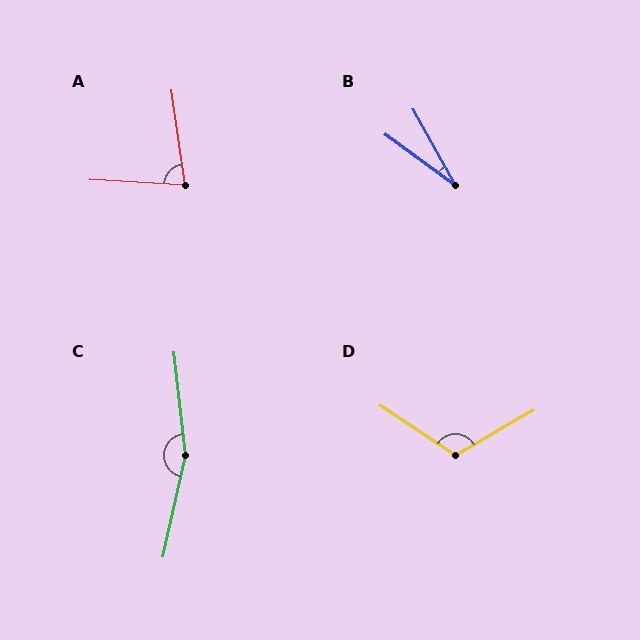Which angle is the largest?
C, at approximately 161 degrees.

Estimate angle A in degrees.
Approximately 79 degrees.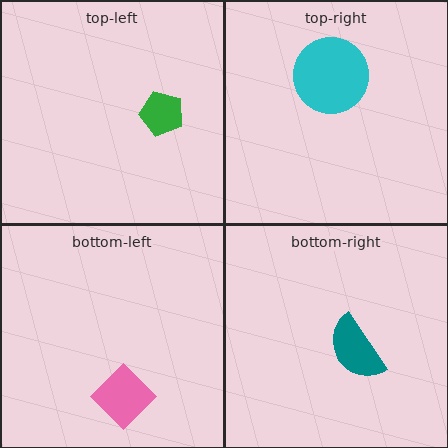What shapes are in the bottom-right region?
The teal semicircle.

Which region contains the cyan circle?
The top-right region.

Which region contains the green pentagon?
The top-left region.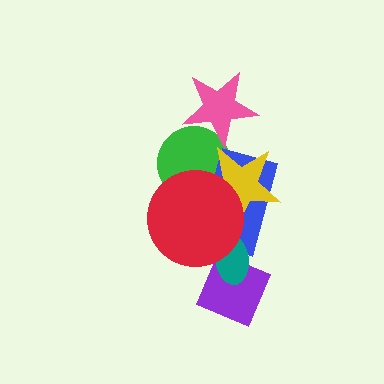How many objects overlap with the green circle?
4 objects overlap with the green circle.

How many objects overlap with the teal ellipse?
3 objects overlap with the teal ellipse.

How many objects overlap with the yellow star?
3 objects overlap with the yellow star.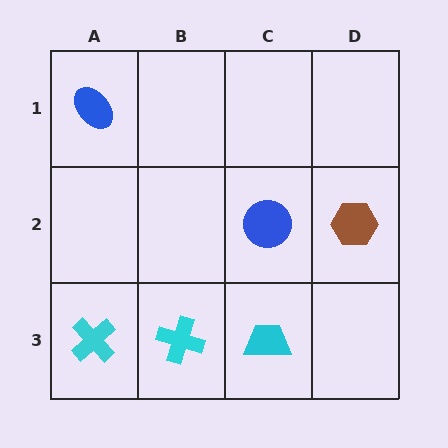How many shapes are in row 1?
1 shape.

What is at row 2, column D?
A brown hexagon.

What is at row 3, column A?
A cyan cross.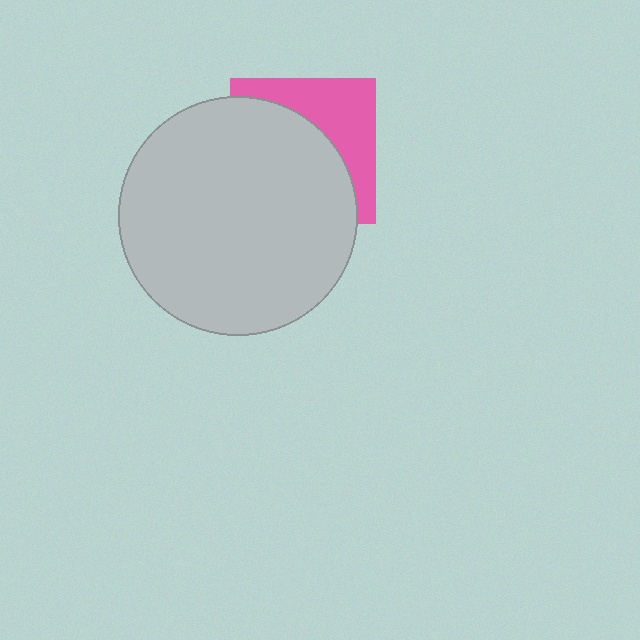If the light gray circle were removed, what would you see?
You would see the complete pink square.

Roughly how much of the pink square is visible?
A small part of it is visible (roughly 38%).